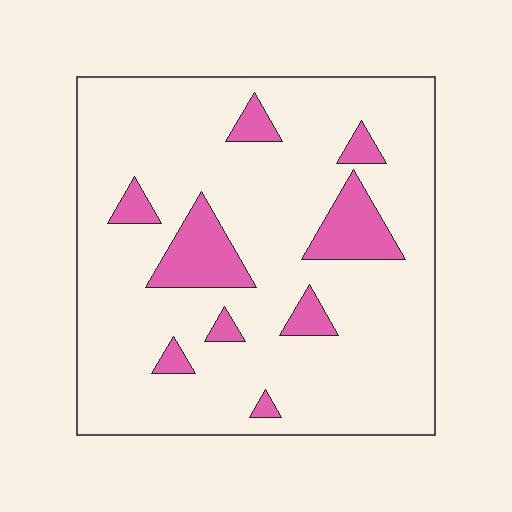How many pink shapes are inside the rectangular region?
9.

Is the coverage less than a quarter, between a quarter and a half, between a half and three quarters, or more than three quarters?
Less than a quarter.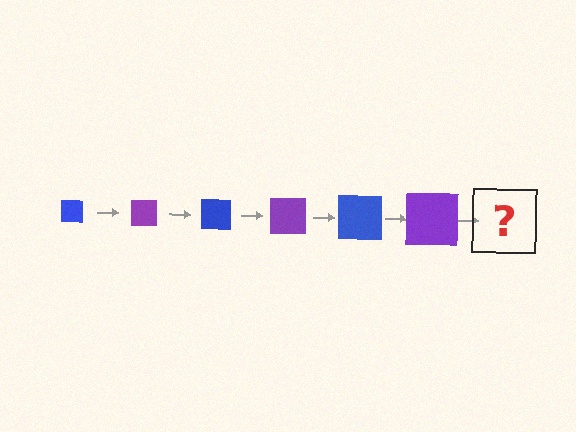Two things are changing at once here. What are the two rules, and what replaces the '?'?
The two rules are that the square grows larger each step and the color cycles through blue and purple. The '?' should be a blue square, larger than the previous one.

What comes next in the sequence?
The next element should be a blue square, larger than the previous one.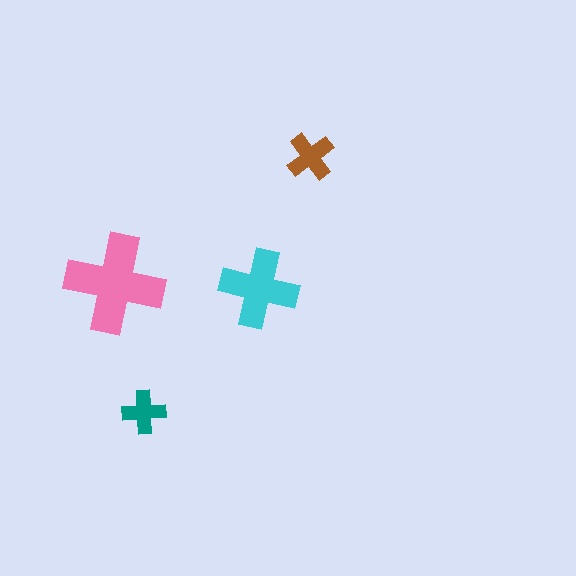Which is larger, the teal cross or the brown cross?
The brown one.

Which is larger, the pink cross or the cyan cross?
The pink one.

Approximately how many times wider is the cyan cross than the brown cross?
About 1.5 times wider.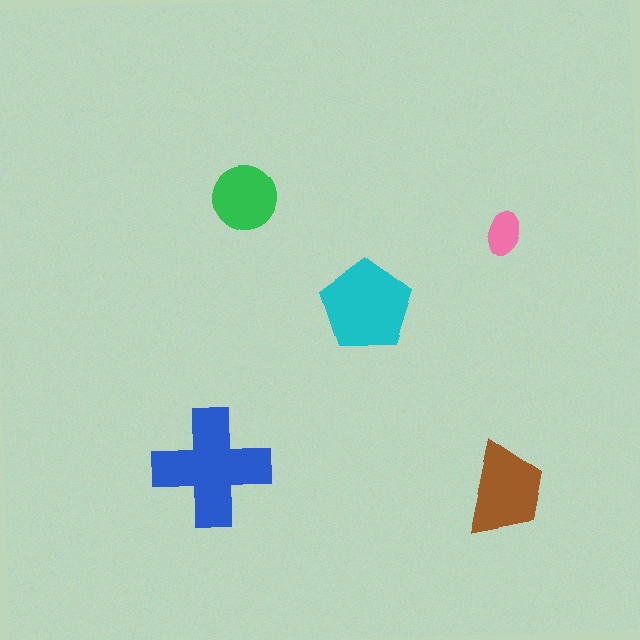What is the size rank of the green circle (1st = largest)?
4th.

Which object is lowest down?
The brown trapezoid is bottommost.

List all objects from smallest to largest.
The pink ellipse, the green circle, the brown trapezoid, the cyan pentagon, the blue cross.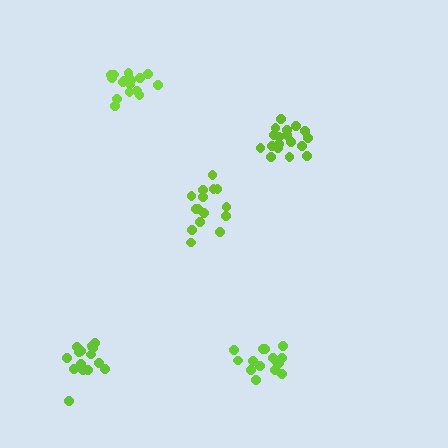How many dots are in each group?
Group 1: 15 dots, Group 2: 16 dots, Group 3: 18 dots, Group 4: 15 dots, Group 5: 15 dots (79 total).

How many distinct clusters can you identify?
There are 5 distinct clusters.